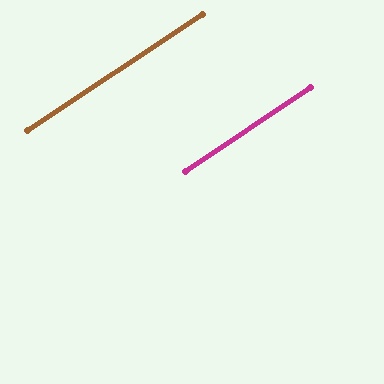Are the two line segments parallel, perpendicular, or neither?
Parallel — their directions differ by only 0.3°.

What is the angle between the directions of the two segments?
Approximately 0 degrees.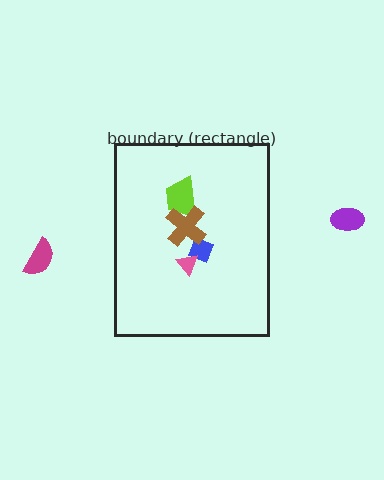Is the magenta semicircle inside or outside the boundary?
Outside.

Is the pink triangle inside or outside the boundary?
Inside.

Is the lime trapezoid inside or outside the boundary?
Inside.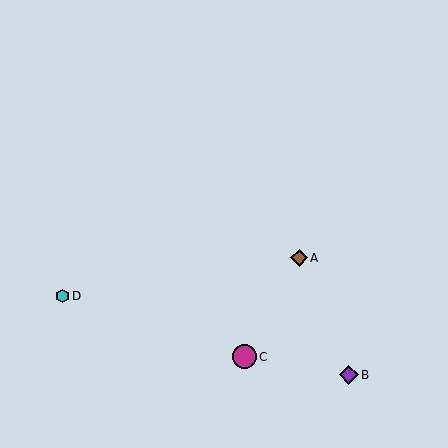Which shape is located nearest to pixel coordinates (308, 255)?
The brown diamond (labeled A) at (299, 258) is nearest to that location.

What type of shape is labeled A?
Shape A is a brown diamond.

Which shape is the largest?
The magenta circle (labeled C) is the largest.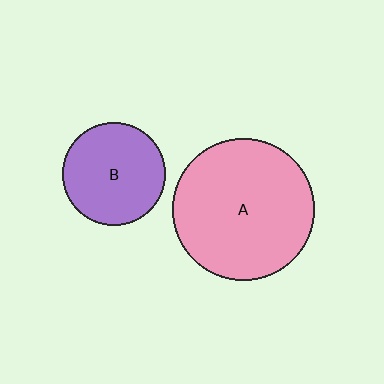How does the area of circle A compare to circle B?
Approximately 1.9 times.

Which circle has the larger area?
Circle A (pink).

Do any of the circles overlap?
No, none of the circles overlap.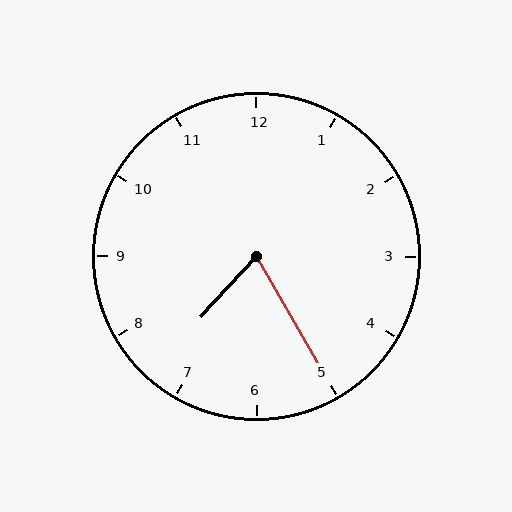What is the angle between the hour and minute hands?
Approximately 72 degrees.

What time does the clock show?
7:25.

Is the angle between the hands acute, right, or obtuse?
It is acute.